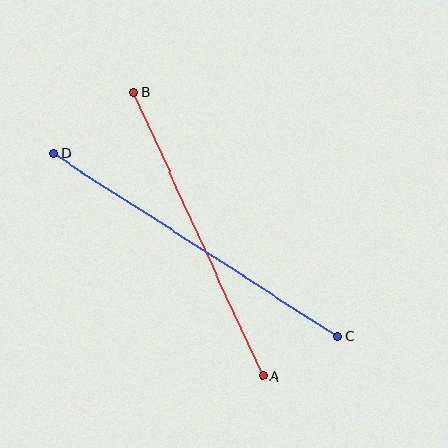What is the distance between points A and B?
The distance is approximately 311 pixels.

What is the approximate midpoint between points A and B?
The midpoint is at approximately (198, 234) pixels.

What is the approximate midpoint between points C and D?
The midpoint is at approximately (195, 245) pixels.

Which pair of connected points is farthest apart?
Points C and D are farthest apart.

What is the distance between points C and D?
The distance is approximately 338 pixels.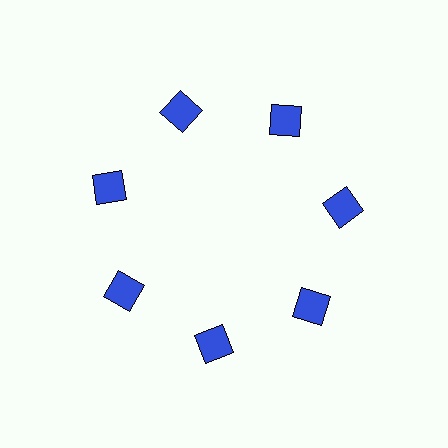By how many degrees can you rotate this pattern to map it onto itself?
The pattern maps onto itself every 51 degrees of rotation.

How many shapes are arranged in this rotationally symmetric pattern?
There are 7 shapes, arranged in 7 groups of 1.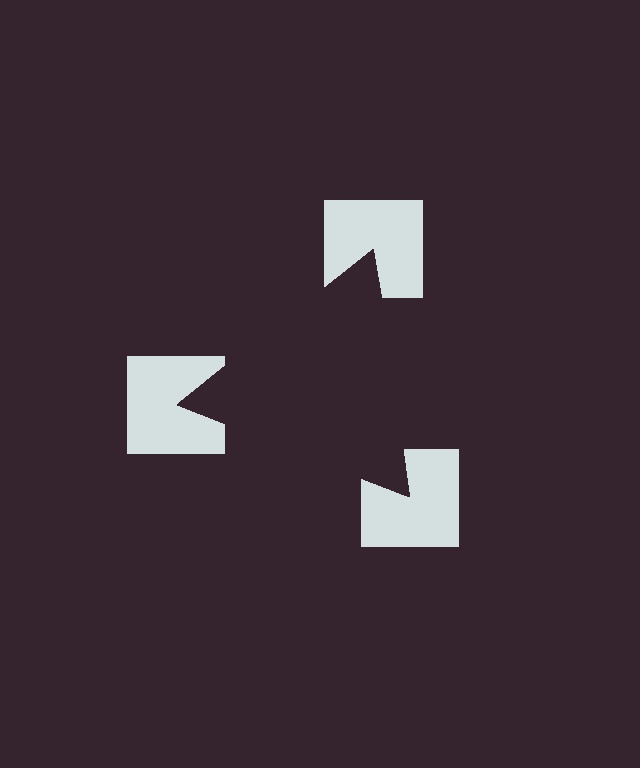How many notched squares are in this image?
There are 3 — one at each vertex of the illusory triangle.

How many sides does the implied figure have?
3 sides.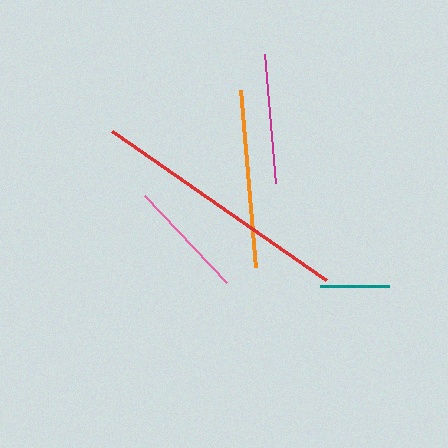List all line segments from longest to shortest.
From longest to shortest: red, orange, magenta, pink, teal.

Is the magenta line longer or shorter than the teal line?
The magenta line is longer than the teal line.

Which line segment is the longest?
The red line is the longest at approximately 261 pixels.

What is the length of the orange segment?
The orange segment is approximately 178 pixels long.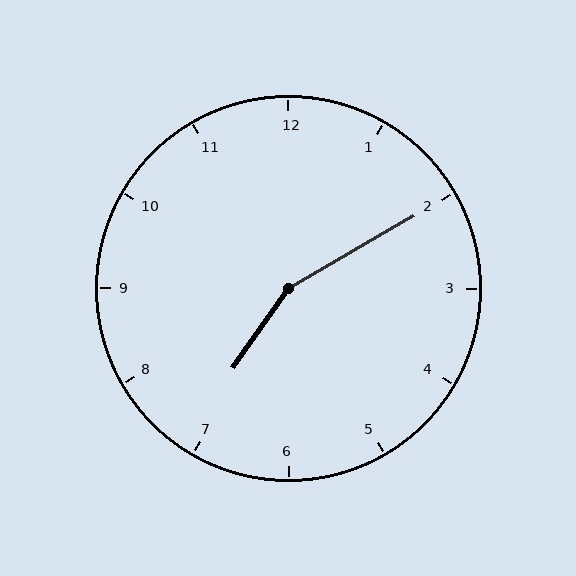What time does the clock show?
7:10.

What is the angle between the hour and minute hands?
Approximately 155 degrees.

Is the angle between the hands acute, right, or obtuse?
It is obtuse.